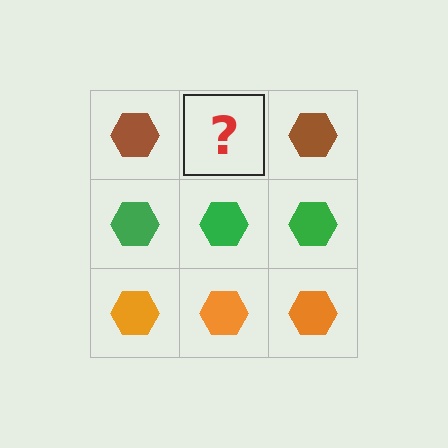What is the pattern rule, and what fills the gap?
The rule is that each row has a consistent color. The gap should be filled with a brown hexagon.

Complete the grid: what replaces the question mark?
The question mark should be replaced with a brown hexagon.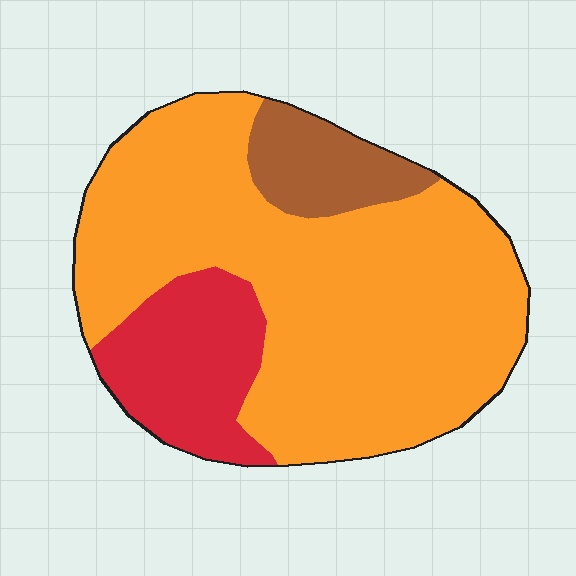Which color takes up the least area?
Brown, at roughly 10%.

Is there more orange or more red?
Orange.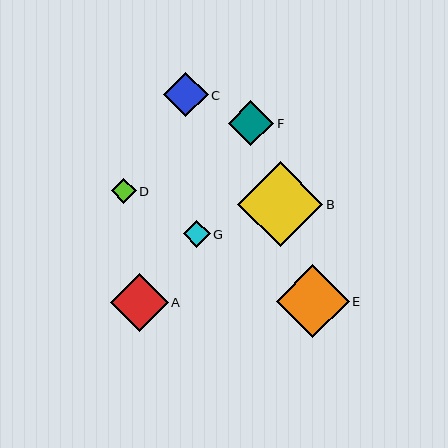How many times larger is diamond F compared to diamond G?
Diamond F is approximately 1.7 times the size of diamond G.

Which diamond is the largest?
Diamond B is the largest with a size of approximately 85 pixels.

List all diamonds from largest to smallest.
From largest to smallest: B, E, A, F, C, G, D.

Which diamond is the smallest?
Diamond D is the smallest with a size of approximately 25 pixels.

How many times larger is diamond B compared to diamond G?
Diamond B is approximately 3.1 times the size of diamond G.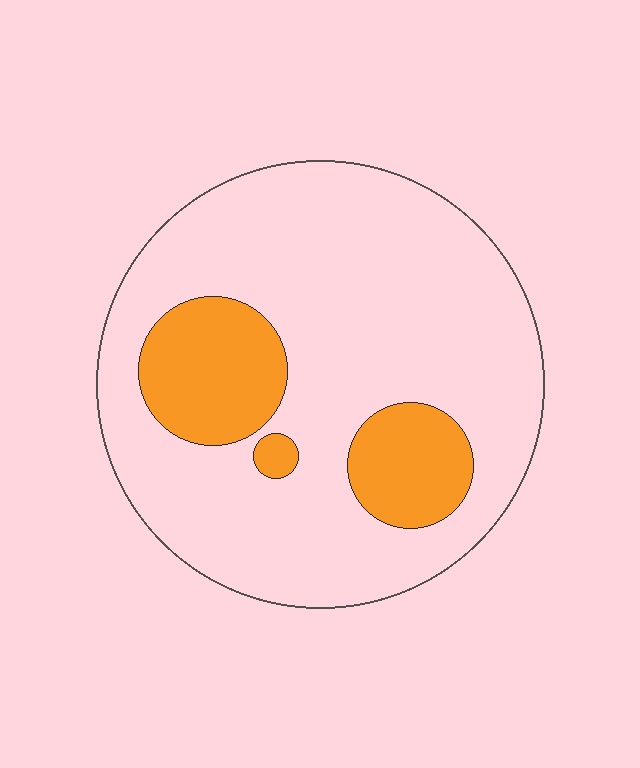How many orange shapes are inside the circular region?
3.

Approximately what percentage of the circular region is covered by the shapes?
Approximately 20%.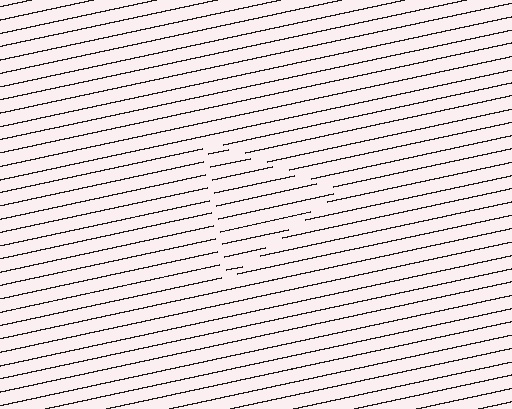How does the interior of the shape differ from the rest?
The interior of the shape contains the same grating, shifted by half a period — the contour is defined by the phase discontinuity where line-ends from the inner and outer gratings abut.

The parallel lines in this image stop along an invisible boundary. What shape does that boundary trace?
An illusory triangle. The interior of the shape contains the same grating, shifted by half a period — the contour is defined by the phase discontinuity where line-ends from the inner and outer gratings abut.